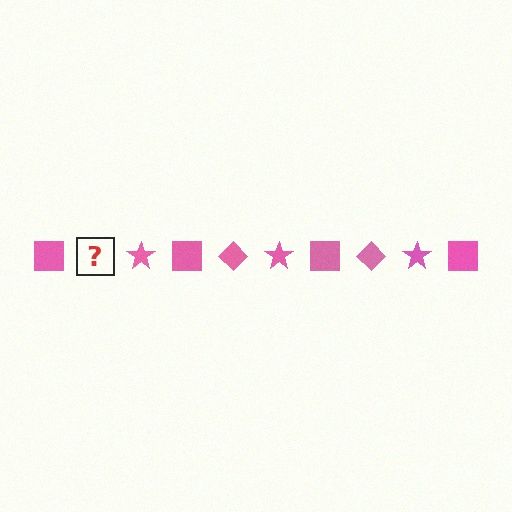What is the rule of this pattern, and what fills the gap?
The rule is that the pattern cycles through square, diamond, star shapes in pink. The gap should be filled with a pink diamond.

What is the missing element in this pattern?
The missing element is a pink diamond.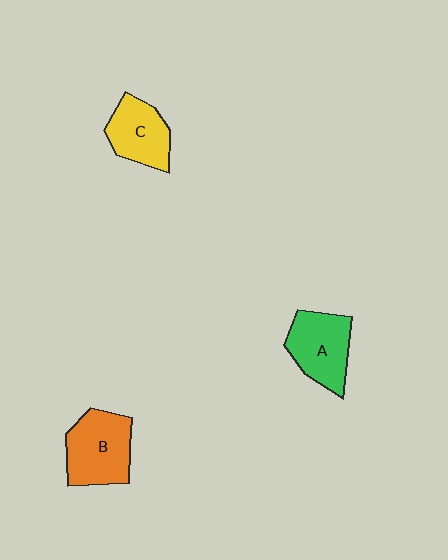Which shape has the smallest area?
Shape C (yellow).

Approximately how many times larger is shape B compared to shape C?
Approximately 1.3 times.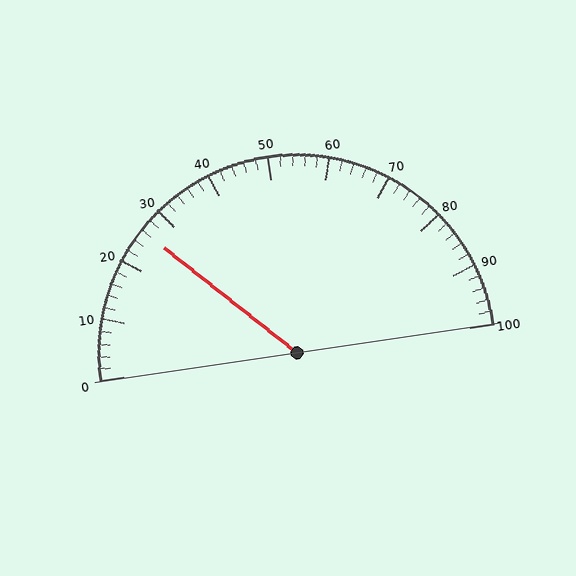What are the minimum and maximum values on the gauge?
The gauge ranges from 0 to 100.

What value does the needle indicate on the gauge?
The needle indicates approximately 26.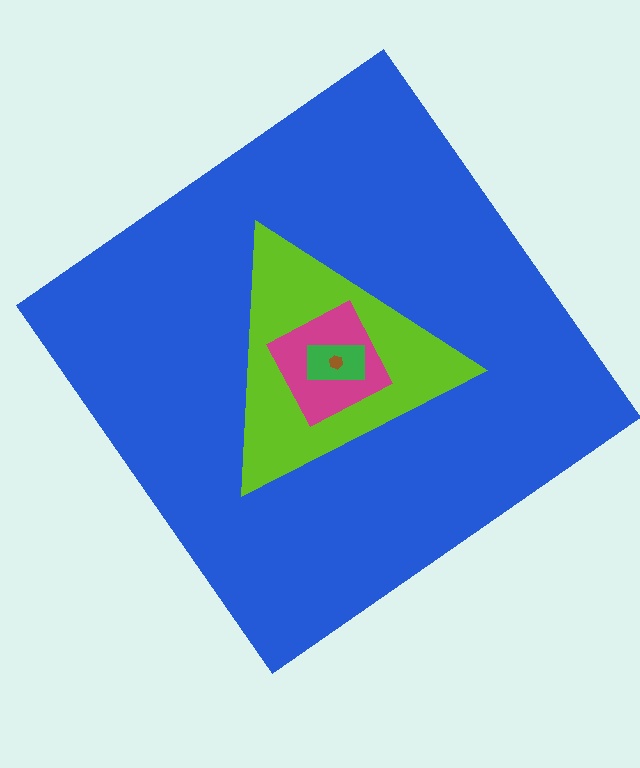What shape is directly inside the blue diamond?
The lime triangle.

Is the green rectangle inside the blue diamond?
Yes.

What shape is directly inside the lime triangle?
The magenta diamond.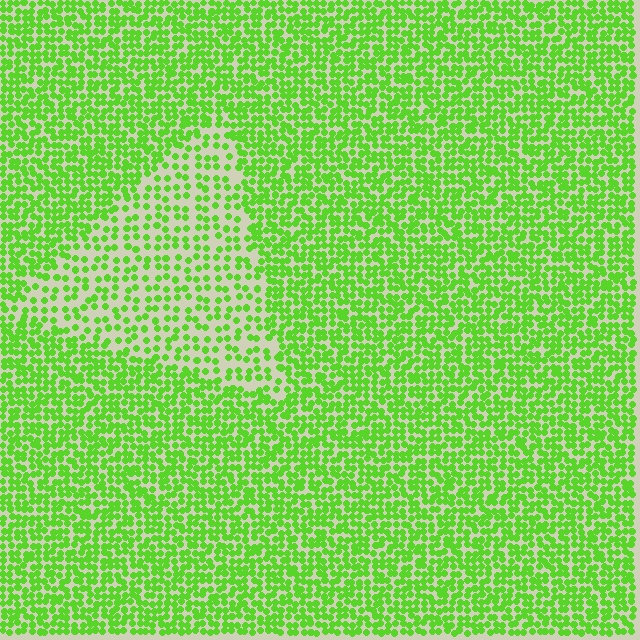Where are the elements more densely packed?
The elements are more densely packed outside the triangle boundary.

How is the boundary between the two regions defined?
The boundary is defined by a change in element density (approximately 2.0x ratio). All elements are the same color, size, and shape.